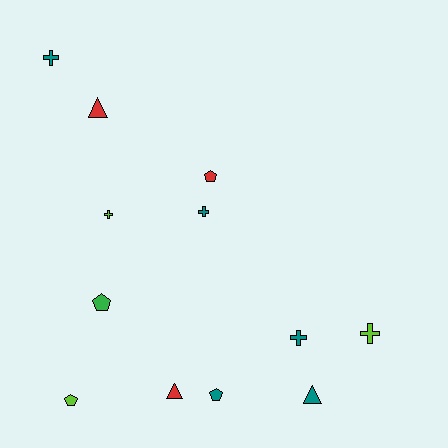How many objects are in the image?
There are 12 objects.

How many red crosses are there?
There are no red crosses.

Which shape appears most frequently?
Cross, with 5 objects.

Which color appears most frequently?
Teal, with 5 objects.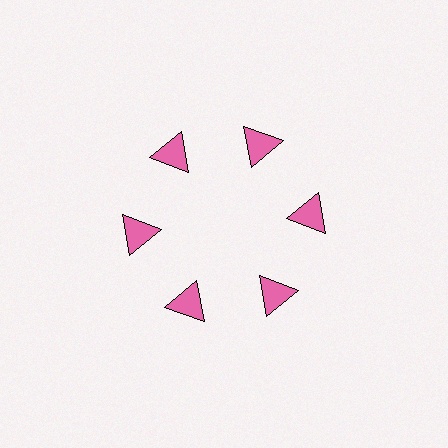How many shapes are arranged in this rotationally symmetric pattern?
There are 6 shapes, arranged in 6 groups of 1.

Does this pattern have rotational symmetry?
Yes, this pattern has 6-fold rotational symmetry. It looks the same after rotating 60 degrees around the center.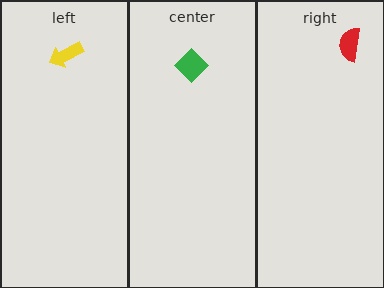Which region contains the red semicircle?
The right region.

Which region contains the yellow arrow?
The left region.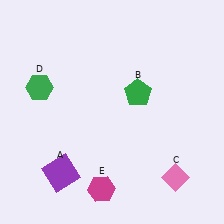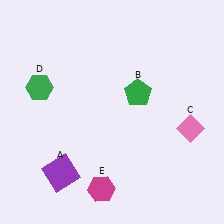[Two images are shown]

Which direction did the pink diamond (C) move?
The pink diamond (C) moved up.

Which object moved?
The pink diamond (C) moved up.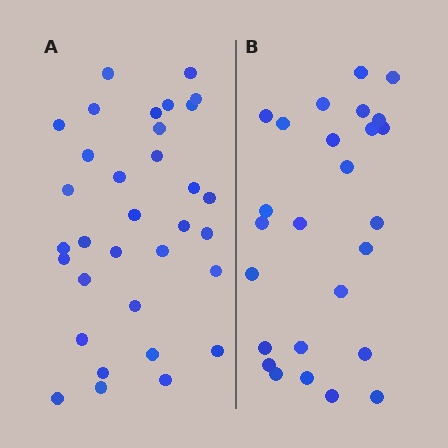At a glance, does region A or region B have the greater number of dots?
Region A (the left region) has more dots.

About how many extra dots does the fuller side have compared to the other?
Region A has roughly 8 or so more dots than region B.